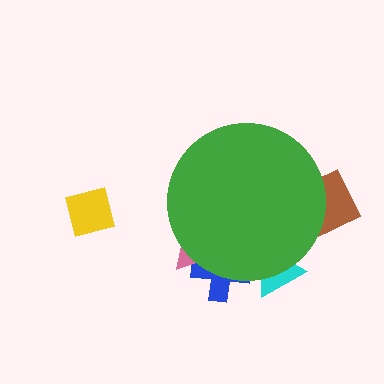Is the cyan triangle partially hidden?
Yes, the cyan triangle is partially hidden behind the green circle.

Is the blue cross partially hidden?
Yes, the blue cross is partially hidden behind the green circle.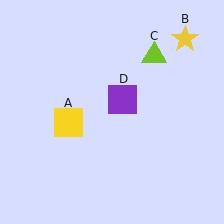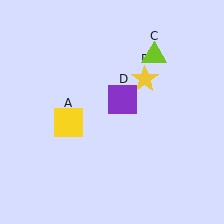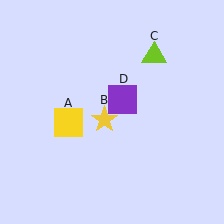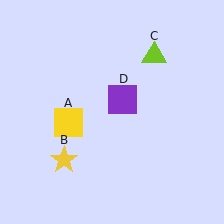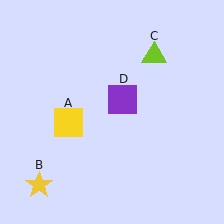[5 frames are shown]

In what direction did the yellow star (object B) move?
The yellow star (object B) moved down and to the left.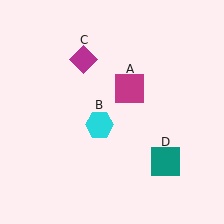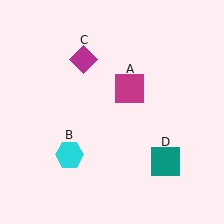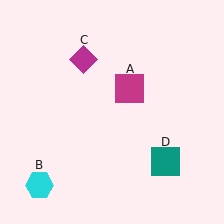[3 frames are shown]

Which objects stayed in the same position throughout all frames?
Magenta square (object A) and magenta diamond (object C) and teal square (object D) remained stationary.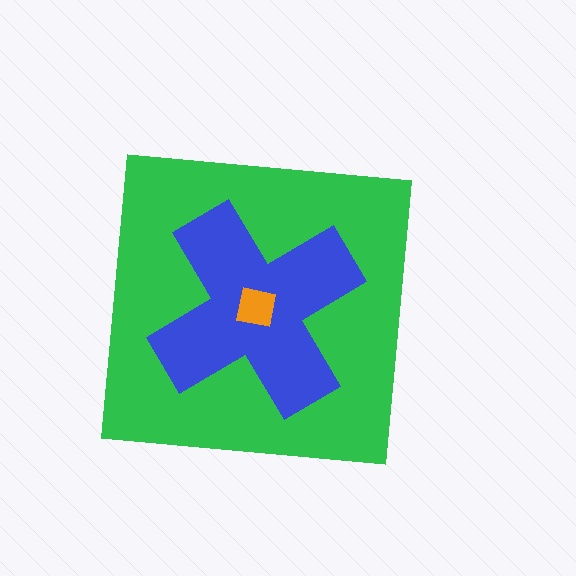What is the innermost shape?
The orange square.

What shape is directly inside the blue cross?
The orange square.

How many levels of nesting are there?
3.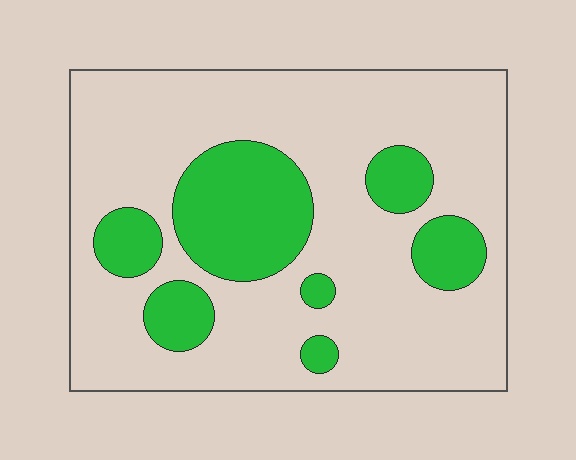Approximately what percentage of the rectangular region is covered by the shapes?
Approximately 25%.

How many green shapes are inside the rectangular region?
7.